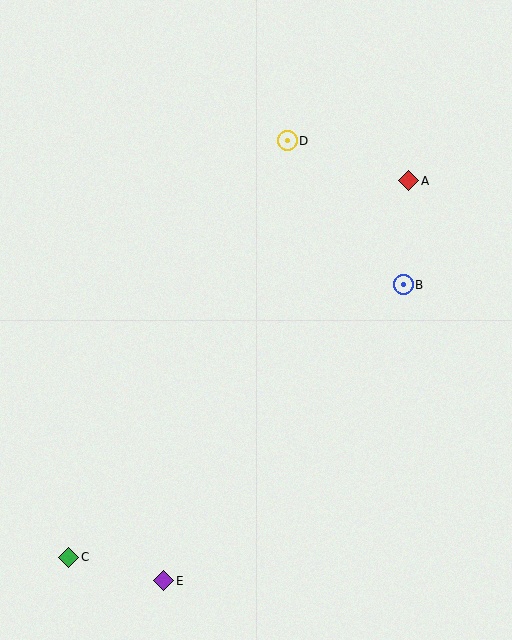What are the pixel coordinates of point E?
Point E is at (164, 581).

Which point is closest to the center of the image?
Point B at (403, 285) is closest to the center.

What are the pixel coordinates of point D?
Point D is at (287, 141).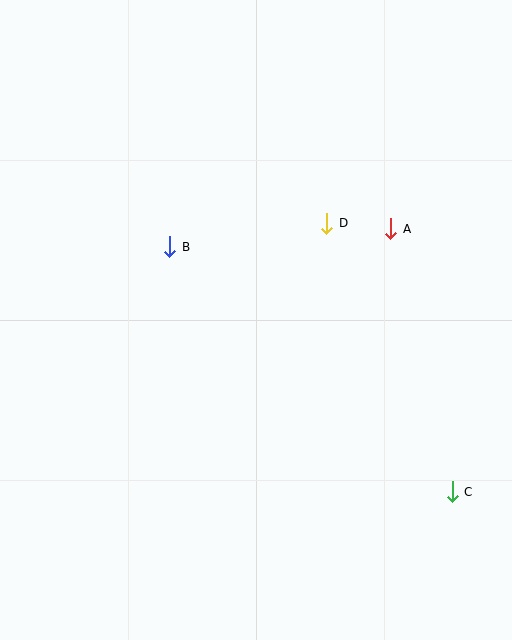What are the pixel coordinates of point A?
Point A is at (391, 229).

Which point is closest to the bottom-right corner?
Point C is closest to the bottom-right corner.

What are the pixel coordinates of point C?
Point C is at (452, 492).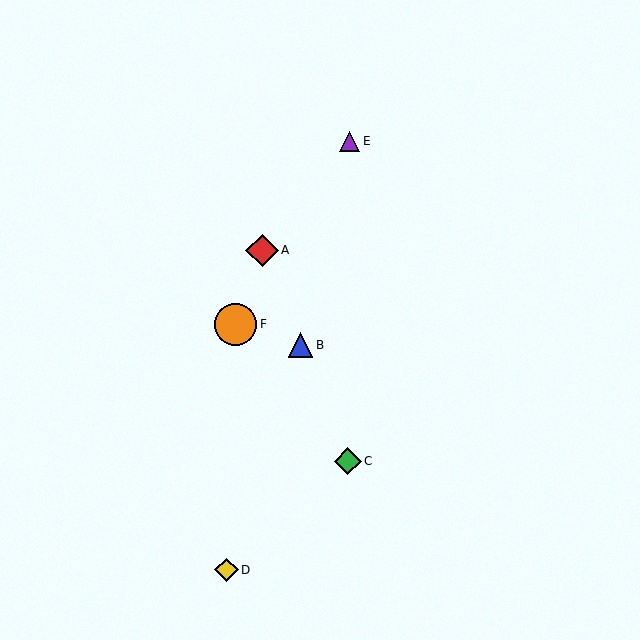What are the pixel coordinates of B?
Object B is at (300, 345).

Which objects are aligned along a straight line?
Objects A, B, C are aligned along a straight line.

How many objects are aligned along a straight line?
3 objects (A, B, C) are aligned along a straight line.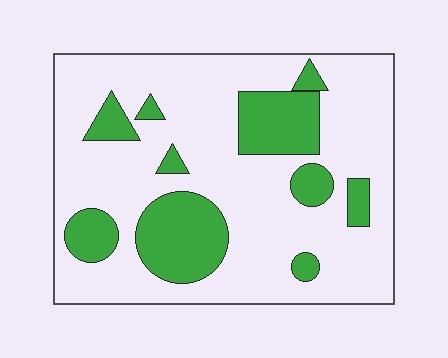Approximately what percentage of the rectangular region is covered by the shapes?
Approximately 25%.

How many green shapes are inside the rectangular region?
10.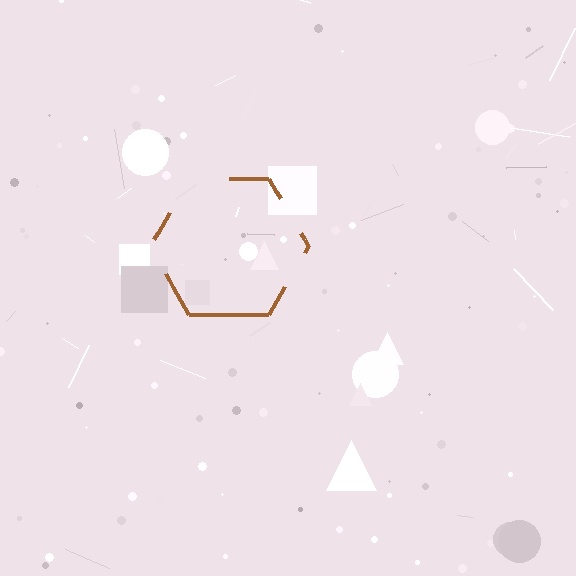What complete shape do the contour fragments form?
The contour fragments form a hexagon.